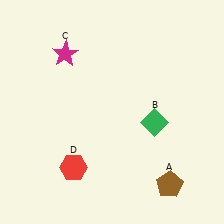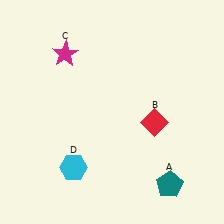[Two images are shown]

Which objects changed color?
A changed from brown to teal. B changed from green to red. D changed from red to cyan.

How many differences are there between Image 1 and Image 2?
There are 3 differences between the two images.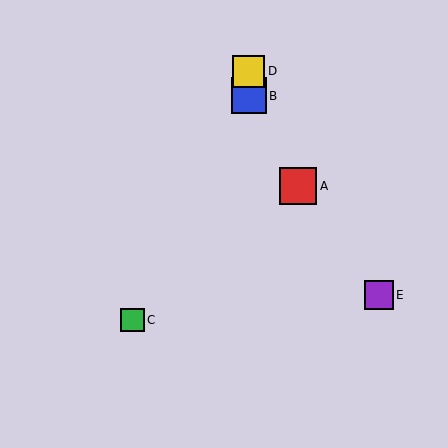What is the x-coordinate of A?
Object A is at x≈298.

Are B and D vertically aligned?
Yes, both are at x≈249.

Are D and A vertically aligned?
No, D is at x≈249 and A is at x≈298.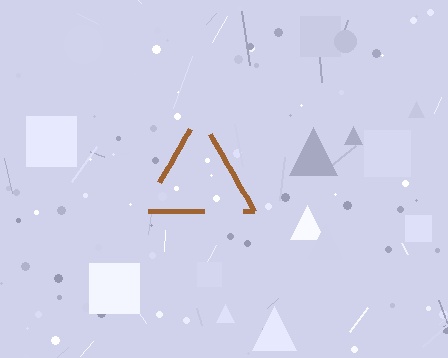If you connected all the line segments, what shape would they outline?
They would outline a triangle.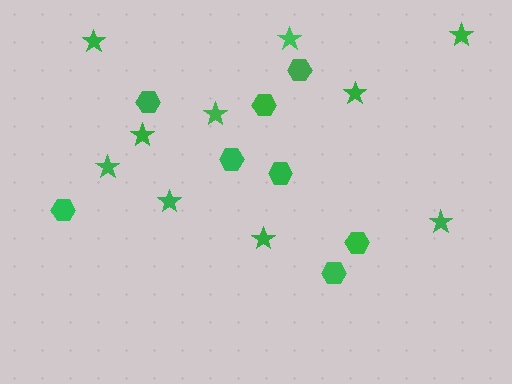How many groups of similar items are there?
There are 2 groups: one group of stars (10) and one group of hexagons (8).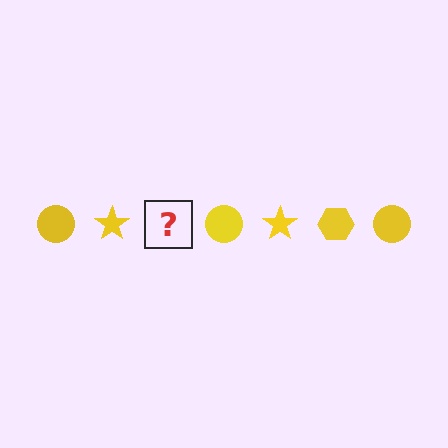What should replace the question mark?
The question mark should be replaced with a yellow hexagon.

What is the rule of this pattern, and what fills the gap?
The rule is that the pattern cycles through circle, star, hexagon shapes in yellow. The gap should be filled with a yellow hexagon.